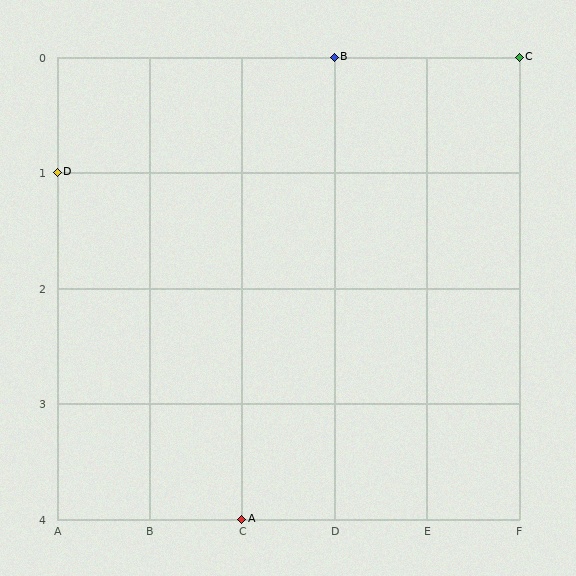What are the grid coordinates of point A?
Point A is at grid coordinates (C, 4).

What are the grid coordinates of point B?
Point B is at grid coordinates (D, 0).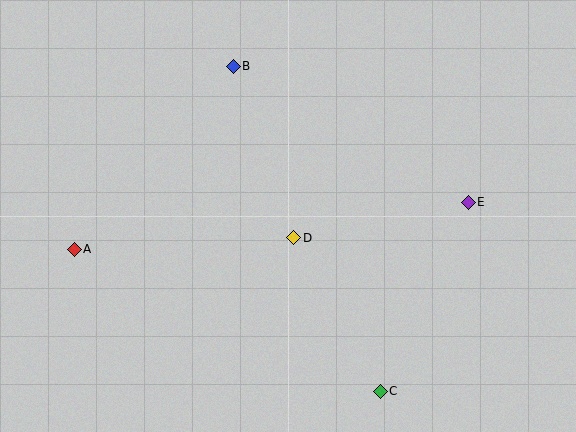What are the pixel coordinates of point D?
Point D is at (294, 238).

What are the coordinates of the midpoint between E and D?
The midpoint between E and D is at (381, 220).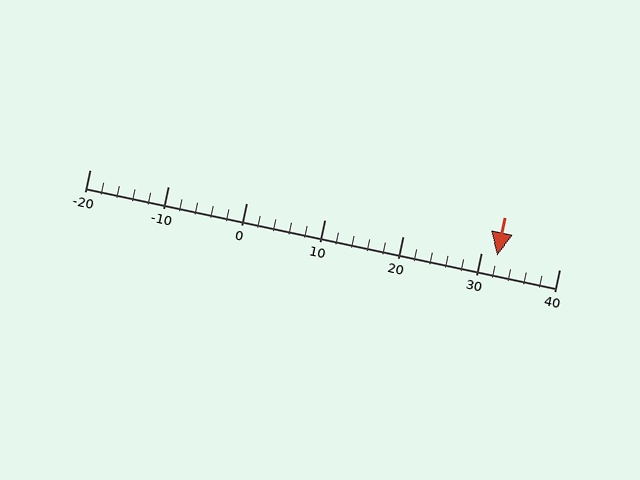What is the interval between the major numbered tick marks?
The major tick marks are spaced 10 units apart.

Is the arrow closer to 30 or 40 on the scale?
The arrow is closer to 30.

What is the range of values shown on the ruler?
The ruler shows values from -20 to 40.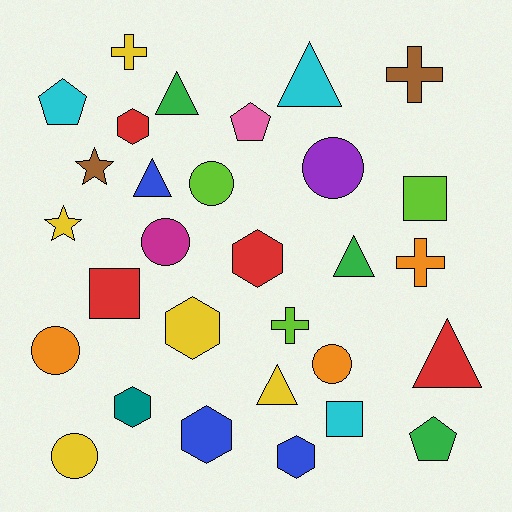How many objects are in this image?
There are 30 objects.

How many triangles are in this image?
There are 6 triangles.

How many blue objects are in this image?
There are 3 blue objects.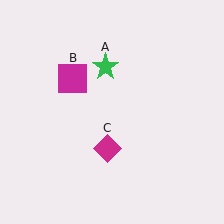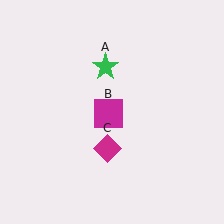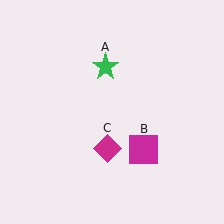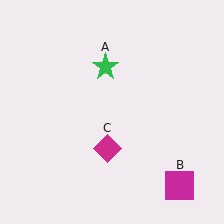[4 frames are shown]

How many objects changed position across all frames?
1 object changed position: magenta square (object B).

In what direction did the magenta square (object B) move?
The magenta square (object B) moved down and to the right.